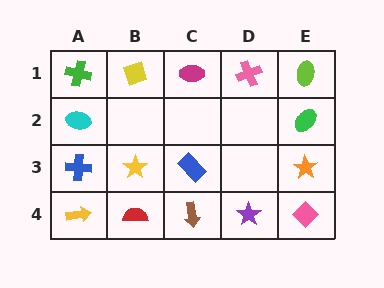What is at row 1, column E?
A lime ellipse.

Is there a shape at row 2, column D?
No, that cell is empty.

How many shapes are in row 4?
5 shapes.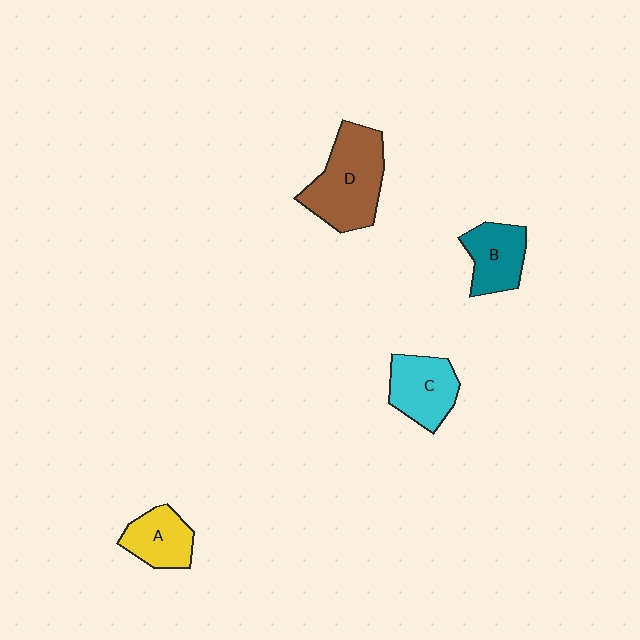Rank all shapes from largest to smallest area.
From largest to smallest: D (brown), C (cyan), B (teal), A (yellow).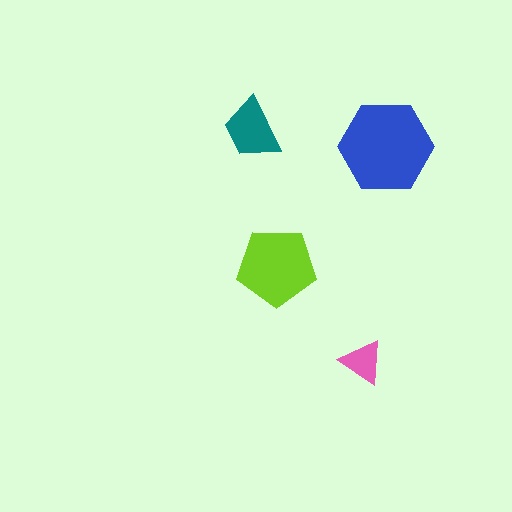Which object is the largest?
The blue hexagon.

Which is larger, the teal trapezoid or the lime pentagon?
The lime pentagon.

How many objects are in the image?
There are 4 objects in the image.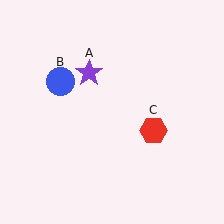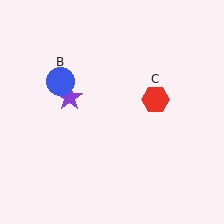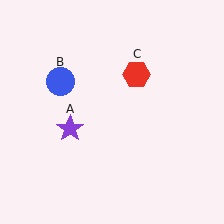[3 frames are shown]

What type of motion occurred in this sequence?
The purple star (object A), red hexagon (object C) rotated counterclockwise around the center of the scene.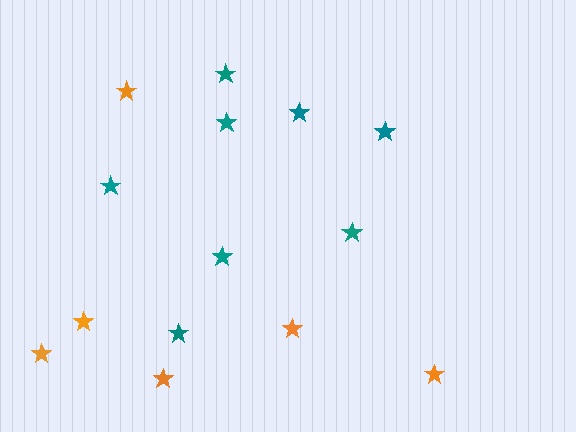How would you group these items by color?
There are 2 groups: one group of orange stars (6) and one group of teal stars (8).